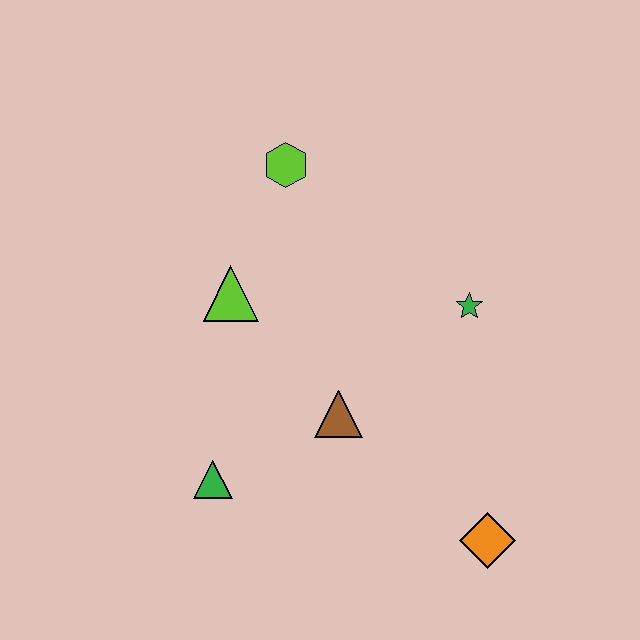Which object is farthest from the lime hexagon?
The orange diamond is farthest from the lime hexagon.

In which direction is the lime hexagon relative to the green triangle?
The lime hexagon is above the green triangle.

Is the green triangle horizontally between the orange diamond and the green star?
No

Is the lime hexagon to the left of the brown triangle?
Yes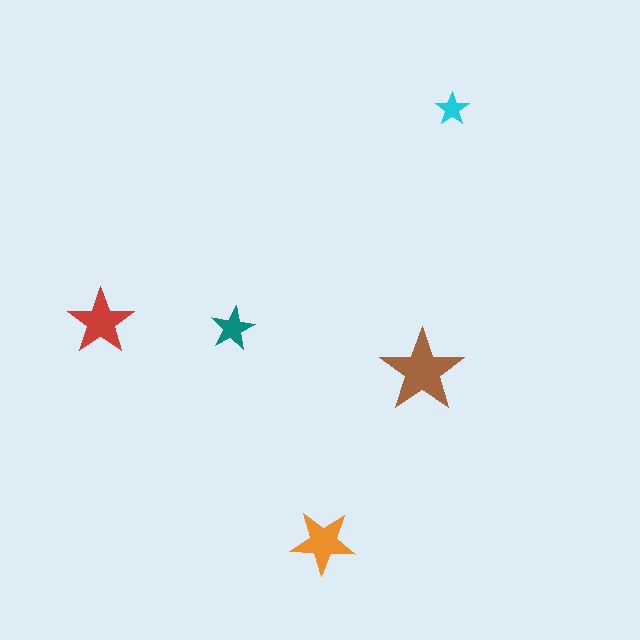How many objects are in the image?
There are 5 objects in the image.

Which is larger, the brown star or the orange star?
The brown one.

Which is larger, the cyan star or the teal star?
The teal one.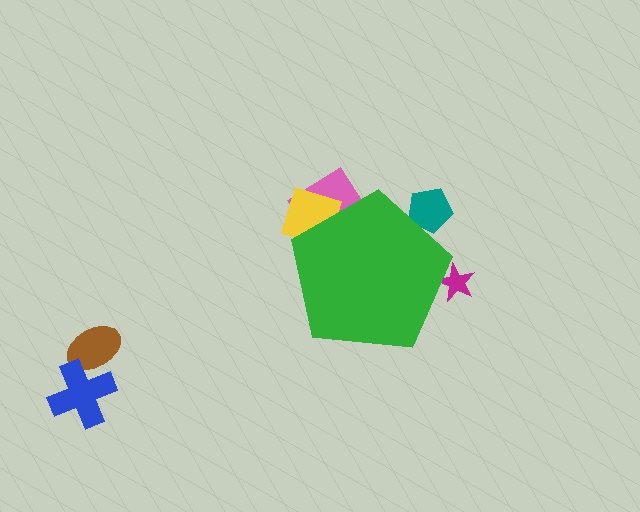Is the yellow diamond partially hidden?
Yes, the yellow diamond is partially hidden behind the green pentagon.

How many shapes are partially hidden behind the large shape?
4 shapes are partially hidden.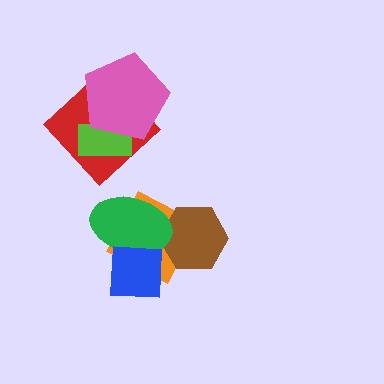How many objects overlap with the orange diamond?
3 objects overlap with the orange diamond.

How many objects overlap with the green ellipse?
3 objects overlap with the green ellipse.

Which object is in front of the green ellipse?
The blue square is in front of the green ellipse.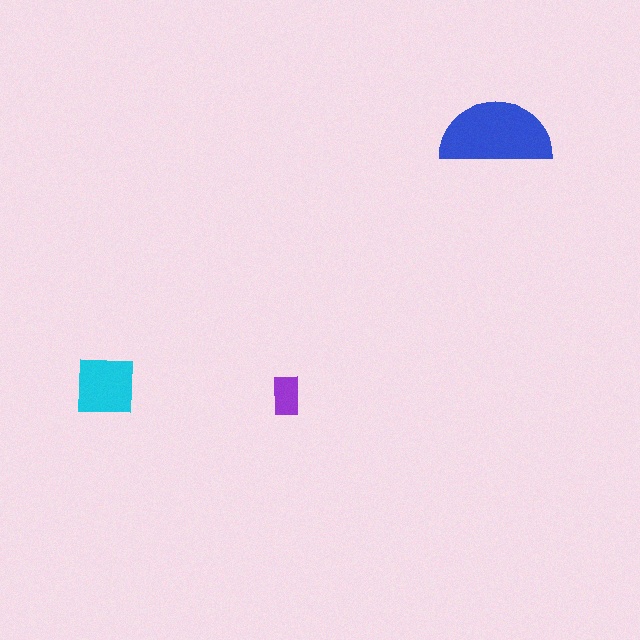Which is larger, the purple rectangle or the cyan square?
The cyan square.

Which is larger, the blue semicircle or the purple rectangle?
The blue semicircle.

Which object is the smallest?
The purple rectangle.